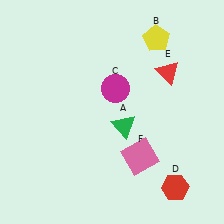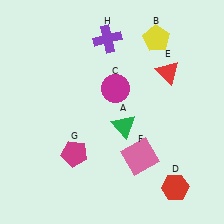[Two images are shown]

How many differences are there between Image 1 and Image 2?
There are 2 differences between the two images.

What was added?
A magenta pentagon (G), a purple cross (H) were added in Image 2.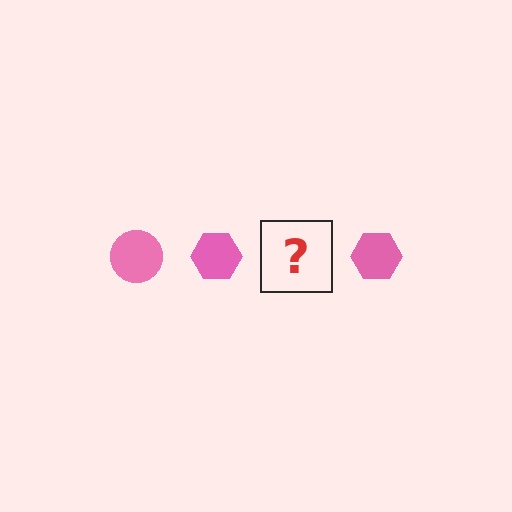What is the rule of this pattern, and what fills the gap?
The rule is that the pattern cycles through circle, hexagon shapes in pink. The gap should be filled with a pink circle.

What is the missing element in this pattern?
The missing element is a pink circle.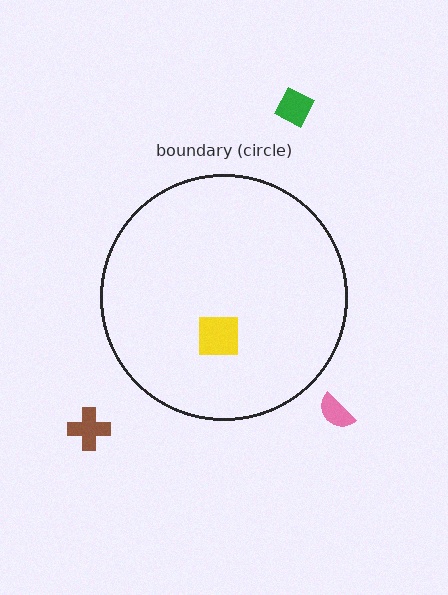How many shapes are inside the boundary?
1 inside, 3 outside.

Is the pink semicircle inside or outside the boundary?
Outside.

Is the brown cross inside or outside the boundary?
Outside.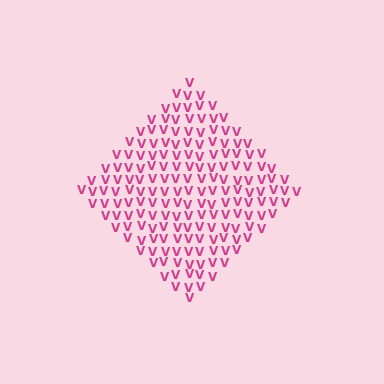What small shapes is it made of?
It is made of small letter V's.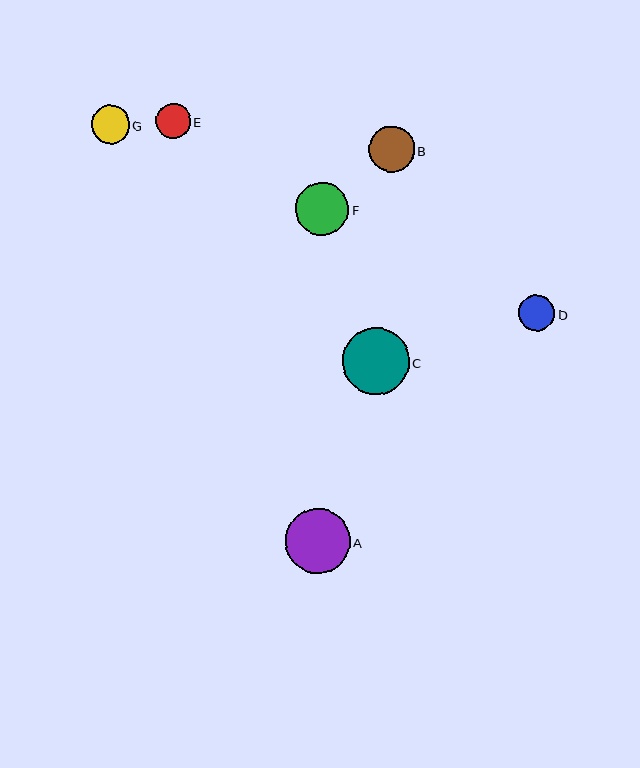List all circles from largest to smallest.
From largest to smallest: C, A, F, B, G, D, E.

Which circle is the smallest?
Circle E is the smallest with a size of approximately 35 pixels.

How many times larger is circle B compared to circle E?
Circle B is approximately 1.3 times the size of circle E.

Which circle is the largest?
Circle C is the largest with a size of approximately 67 pixels.